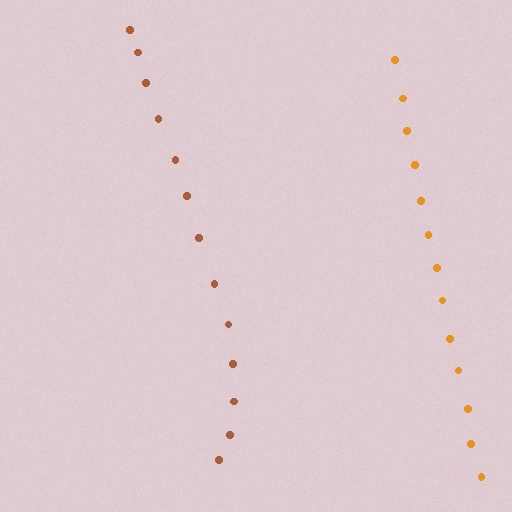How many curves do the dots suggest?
There are 2 distinct paths.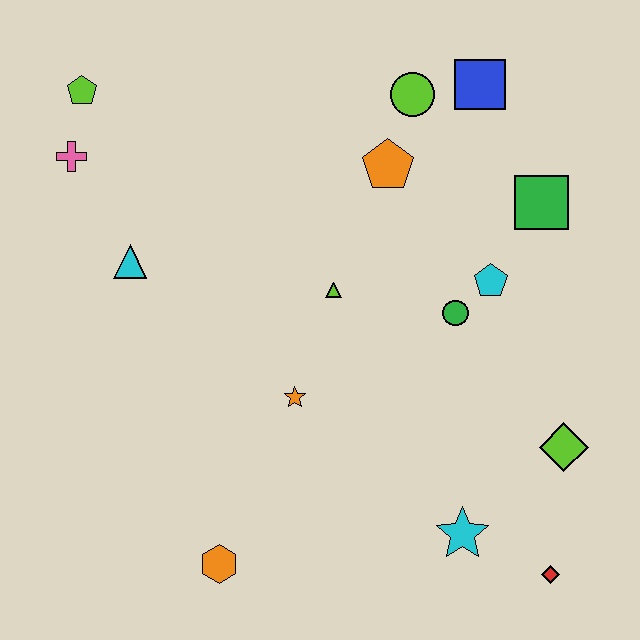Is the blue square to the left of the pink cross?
No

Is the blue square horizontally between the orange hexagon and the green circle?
No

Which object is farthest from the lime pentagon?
The red diamond is farthest from the lime pentagon.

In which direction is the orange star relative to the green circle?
The orange star is to the left of the green circle.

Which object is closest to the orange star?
The lime triangle is closest to the orange star.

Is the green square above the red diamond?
Yes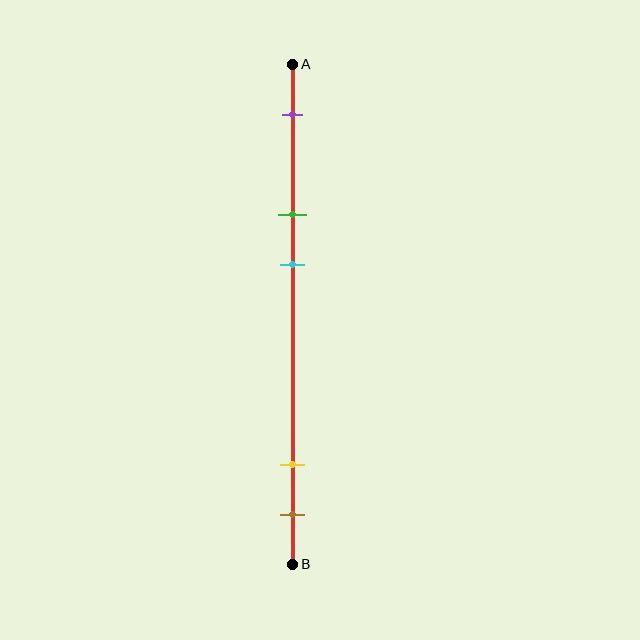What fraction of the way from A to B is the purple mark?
The purple mark is approximately 10% (0.1) of the way from A to B.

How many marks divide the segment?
There are 5 marks dividing the segment.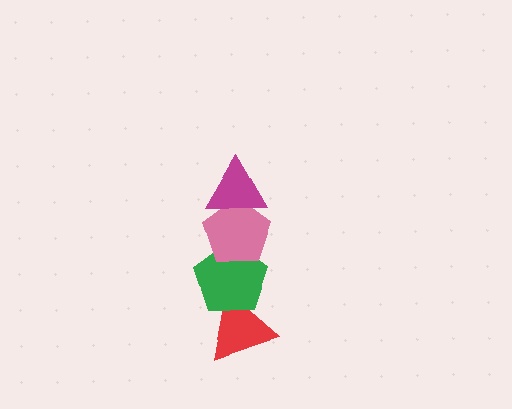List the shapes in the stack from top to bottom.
From top to bottom: the magenta triangle, the pink pentagon, the green pentagon, the red triangle.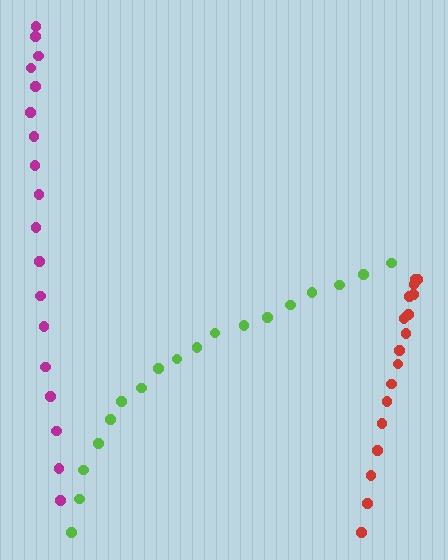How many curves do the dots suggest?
There are 3 distinct paths.